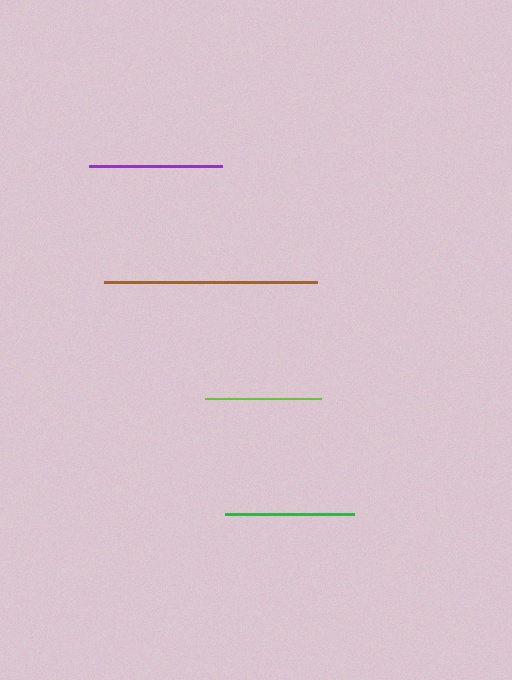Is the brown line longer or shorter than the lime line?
The brown line is longer than the lime line.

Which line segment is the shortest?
The lime line is the shortest at approximately 115 pixels.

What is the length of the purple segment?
The purple segment is approximately 133 pixels long.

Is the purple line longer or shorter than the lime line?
The purple line is longer than the lime line.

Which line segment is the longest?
The brown line is the longest at approximately 213 pixels.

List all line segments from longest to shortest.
From longest to shortest: brown, purple, green, lime.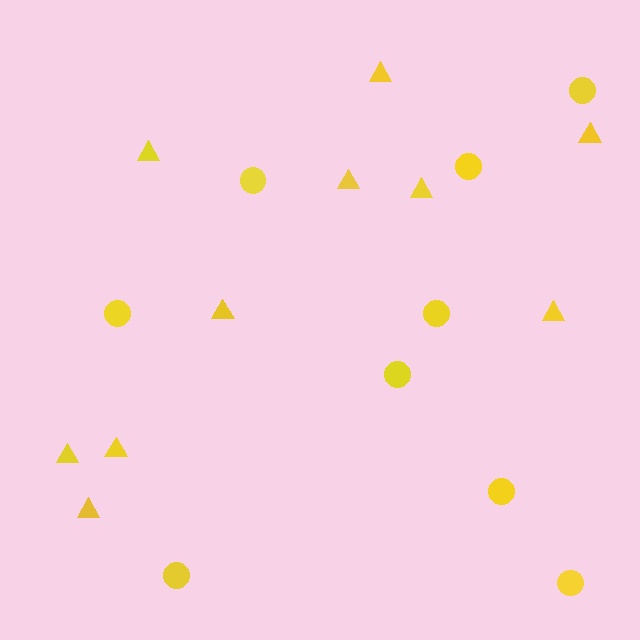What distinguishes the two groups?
There are 2 groups: one group of circles (9) and one group of triangles (10).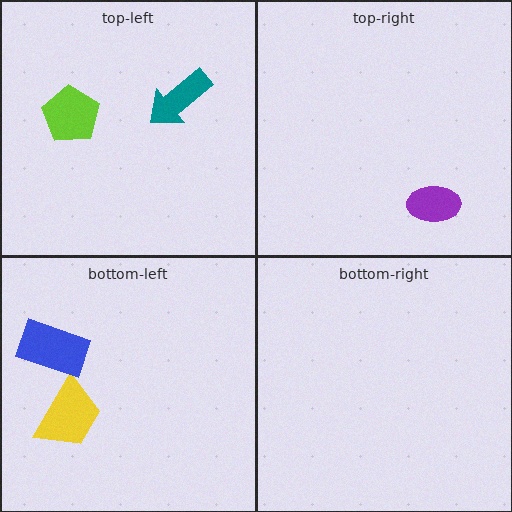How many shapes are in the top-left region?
2.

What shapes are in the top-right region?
The purple ellipse.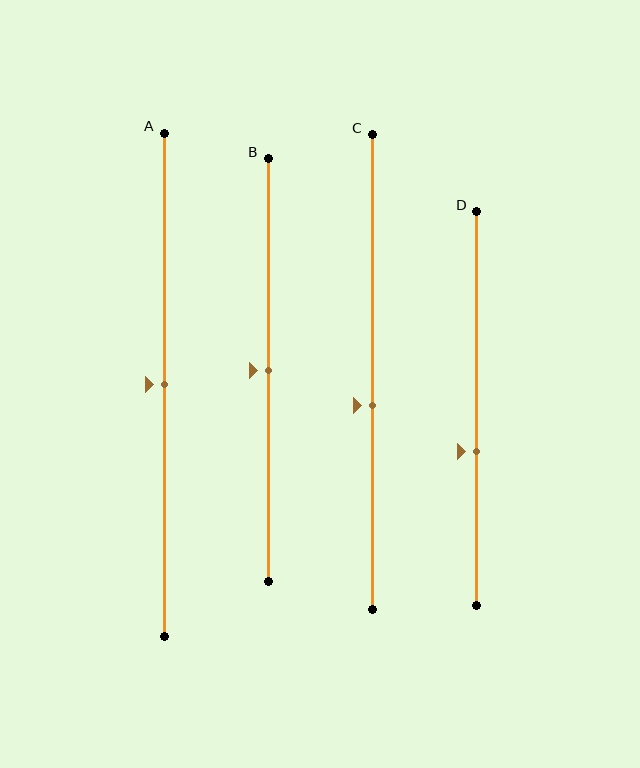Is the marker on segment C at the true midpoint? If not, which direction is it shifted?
No, the marker on segment C is shifted downward by about 7% of the segment length.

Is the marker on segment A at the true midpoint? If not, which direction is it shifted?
Yes, the marker on segment A is at the true midpoint.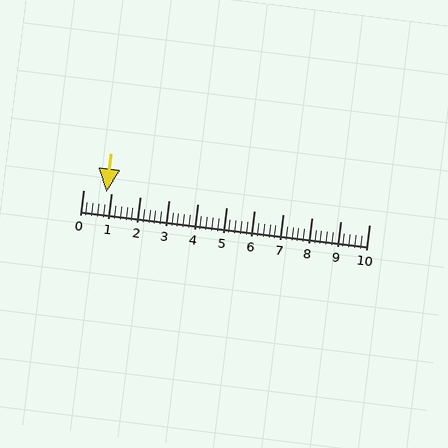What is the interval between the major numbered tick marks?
The major tick marks are spaced 1 units apart.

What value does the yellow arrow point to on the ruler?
The yellow arrow points to approximately 0.8.